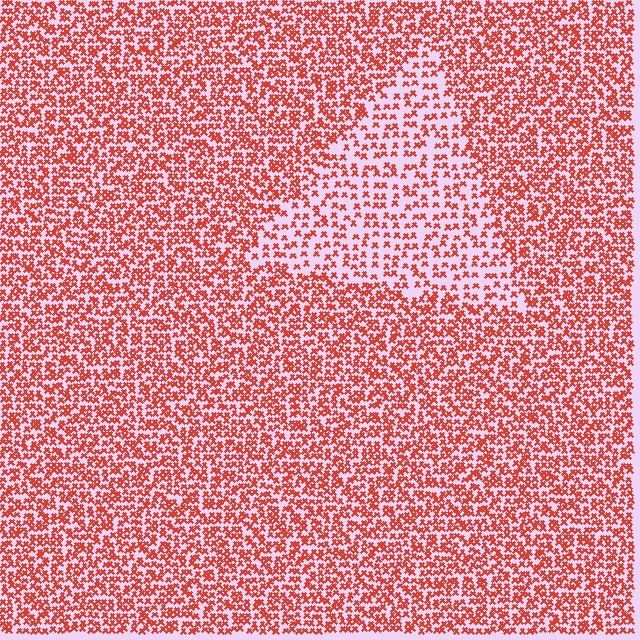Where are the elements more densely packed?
The elements are more densely packed outside the triangle boundary.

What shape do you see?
I see a triangle.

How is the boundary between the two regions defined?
The boundary is defined by a change in element density (approximately 1.9x ratio). All elements are the same color, size, and shape.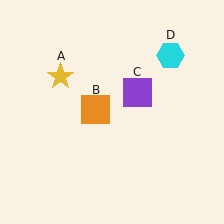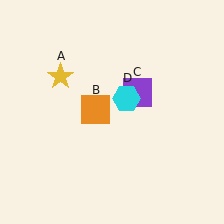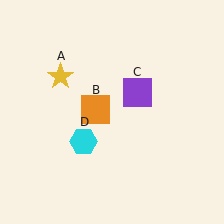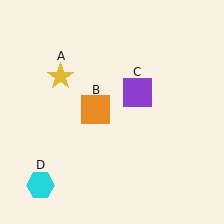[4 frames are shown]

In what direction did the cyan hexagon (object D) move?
The cyan hexagon (object D) moved down and to the left.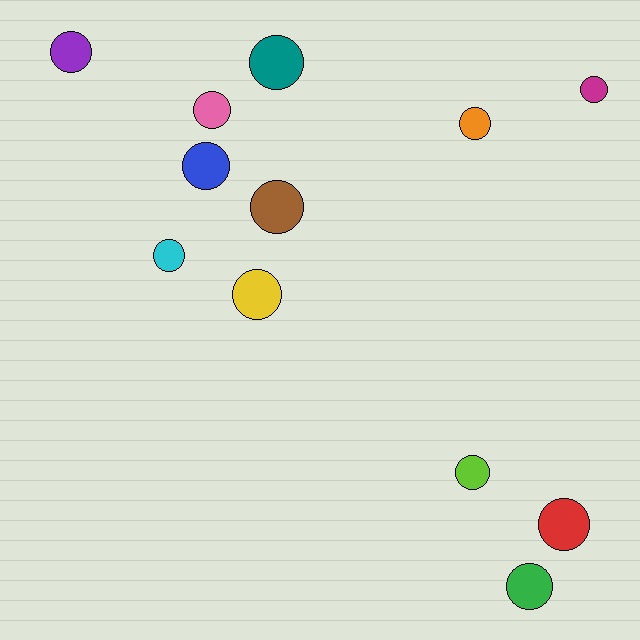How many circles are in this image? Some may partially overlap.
There are 12 circles.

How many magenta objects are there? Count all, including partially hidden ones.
There is 1 magenta object.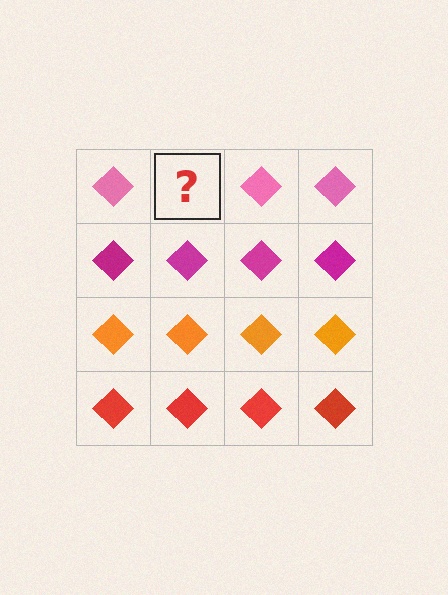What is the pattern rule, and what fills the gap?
The rule is that each row has a consistent color. The gap should be filled with a pink diamond.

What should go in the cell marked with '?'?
The missing cell should contain a pink diamond.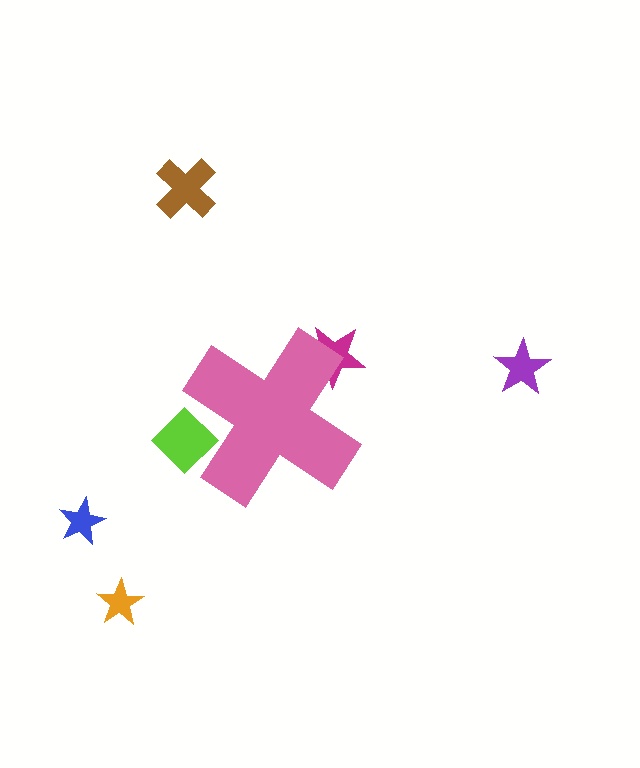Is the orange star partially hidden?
No, the orange star is fully visible.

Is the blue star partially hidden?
No, the blue star is fully visible.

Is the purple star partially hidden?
No, the purple star is fully visible.